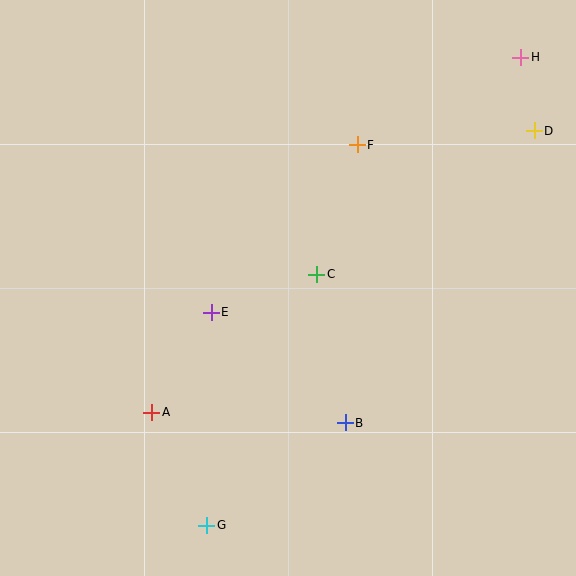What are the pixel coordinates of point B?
Point B is at (345, 423).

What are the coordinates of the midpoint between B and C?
The midpoint between B and C is at (331, 348).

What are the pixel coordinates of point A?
Point A is at (152, 412).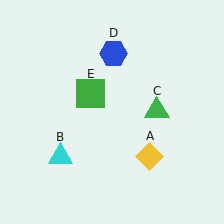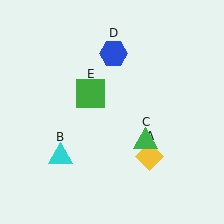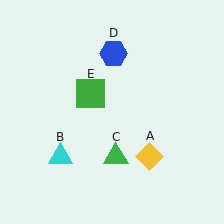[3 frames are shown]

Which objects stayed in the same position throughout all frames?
Yellow diamond (object A) and cyan triangle (object B) and blue hexagon (object D) and green square (object E) remained stationary.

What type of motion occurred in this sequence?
The green triangle (object C) rotated clockwise around the center of the scene.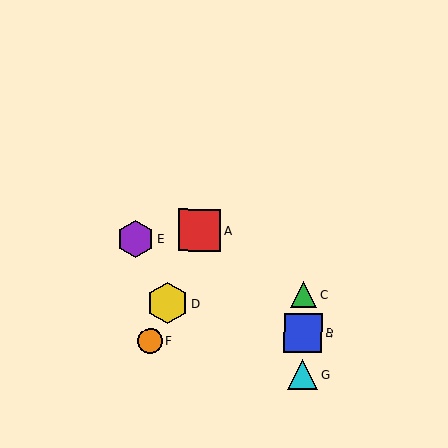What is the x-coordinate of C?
Object C is at x≈304.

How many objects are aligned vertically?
3 objects (B, C, G) are aligned vertically.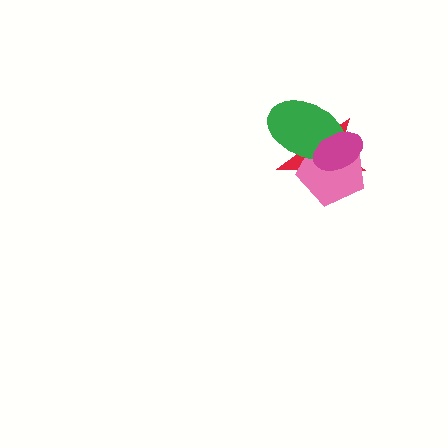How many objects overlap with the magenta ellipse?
3 objects overlap with the magenta ellipse.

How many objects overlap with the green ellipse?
3 objects overlap with the green ellipse.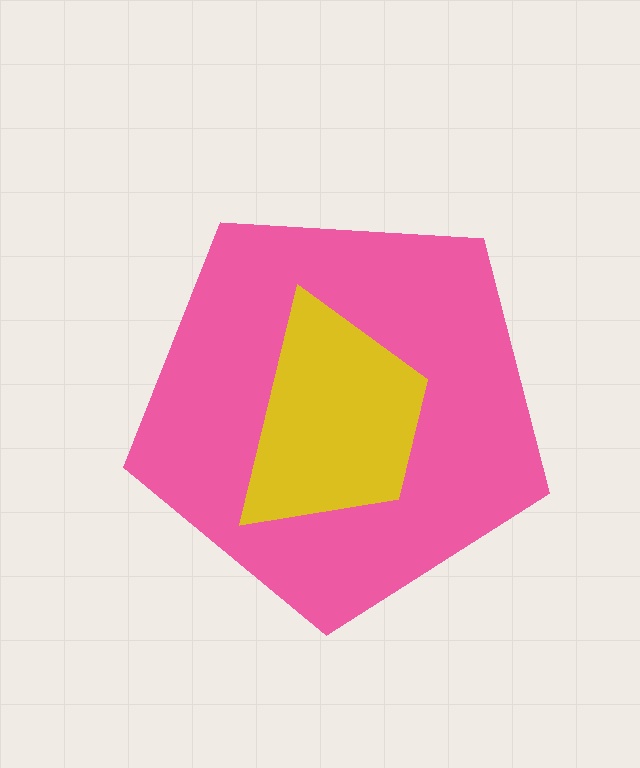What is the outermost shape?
The pink pentagon.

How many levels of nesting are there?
2.